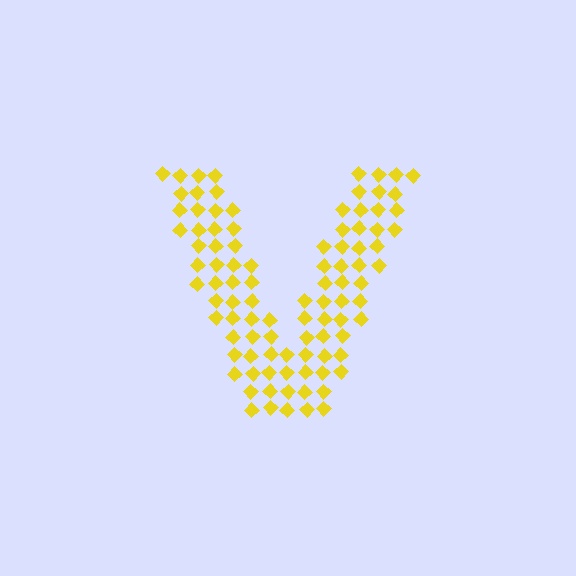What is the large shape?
The large shape is the letter V.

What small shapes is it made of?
It is made of small diamonds.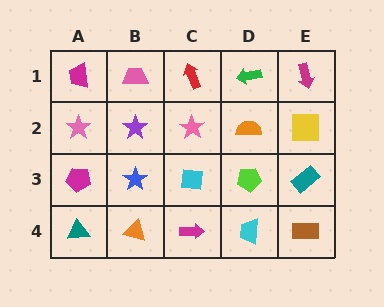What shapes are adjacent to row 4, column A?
A magenta pentagon (row 3, column A), an orange triangle (row 4, column B).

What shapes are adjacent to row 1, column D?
An orange semicircle (row 2, column D), a red arrow (row 1, column C), a magenta arrow (row 1, column E).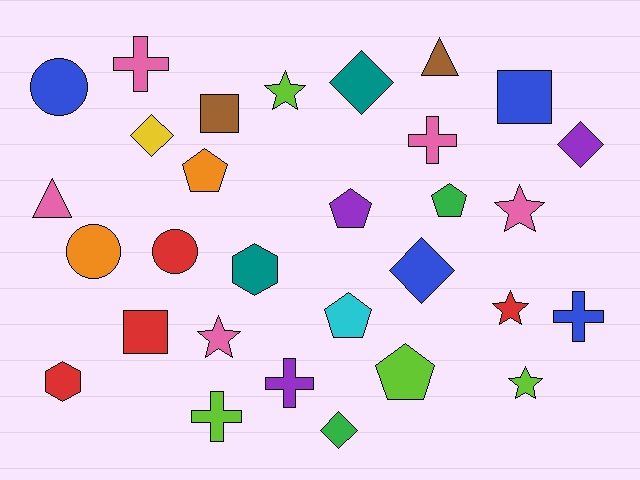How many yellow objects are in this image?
There is 1 yellow object.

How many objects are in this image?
There are 30 objects.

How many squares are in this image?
There are 3 squares.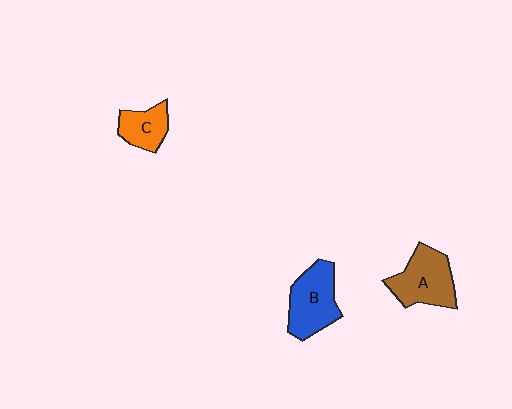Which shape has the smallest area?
Shape C (orange).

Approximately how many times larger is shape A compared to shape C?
Approximately 1.6 times.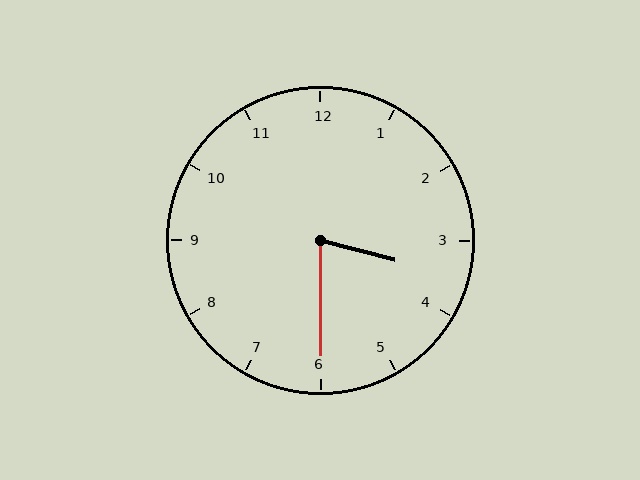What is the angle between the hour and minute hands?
Approximately 75 degrees.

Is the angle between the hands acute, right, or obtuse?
It is acute.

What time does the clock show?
3:30.